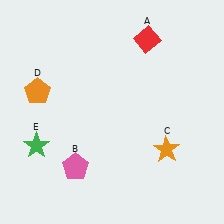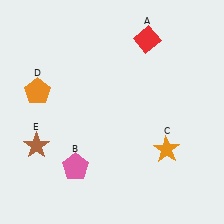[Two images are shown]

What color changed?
The star (E) changed from green in Image 1 to brown in Image 2.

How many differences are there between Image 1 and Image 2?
There is 1 difference between the two images.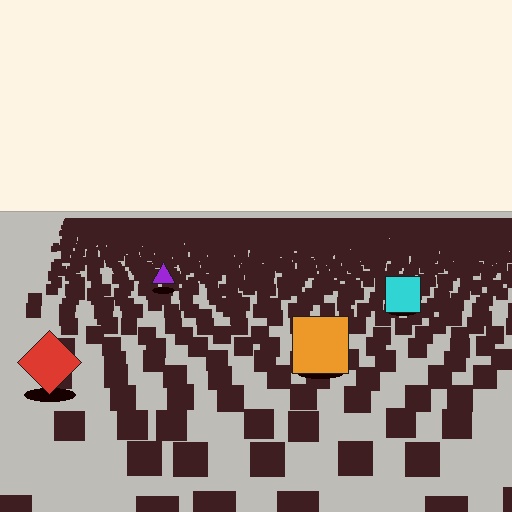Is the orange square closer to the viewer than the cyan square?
Yes. The orange square is closer — you can tell from the texture gradient: the ground texture is coarser near it.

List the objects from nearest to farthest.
From nearest to farthest: the red diamond, the orange square, the cyan square, the purple triangle.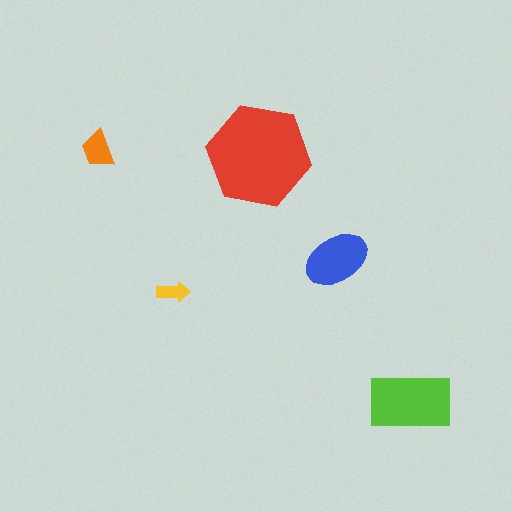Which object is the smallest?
The yellow arrow.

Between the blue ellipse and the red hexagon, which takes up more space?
The red hexagon.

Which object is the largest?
The red hexagon.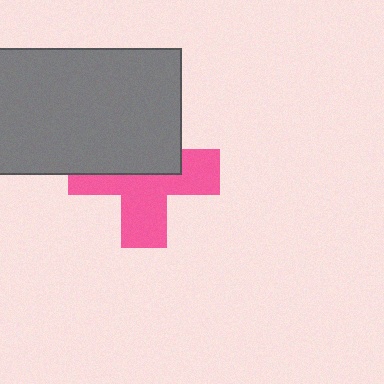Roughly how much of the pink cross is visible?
About half of it is visible (roughly 54%).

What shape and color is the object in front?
The object in front is a gray rectangle.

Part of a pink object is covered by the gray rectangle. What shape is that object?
It is a cross.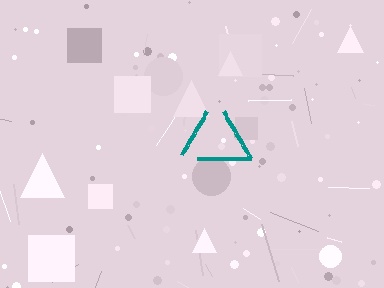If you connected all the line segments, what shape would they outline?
They would outline a triangle.